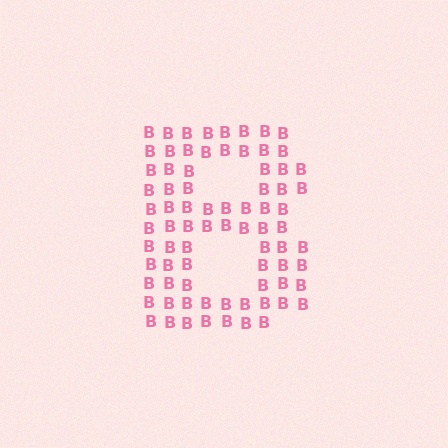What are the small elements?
The small elements are letter B's.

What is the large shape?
The large shape is the letter B.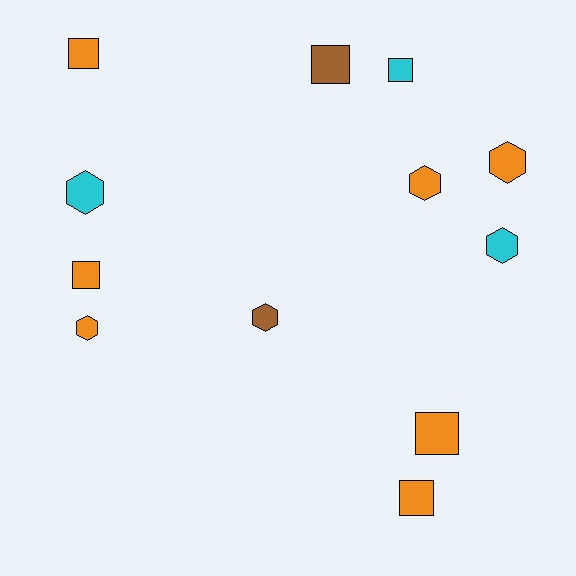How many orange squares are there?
There are 4 orange squares.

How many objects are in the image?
There are 12 objects.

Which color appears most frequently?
Orange, with 7 objects.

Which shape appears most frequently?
Square, with 6 objects.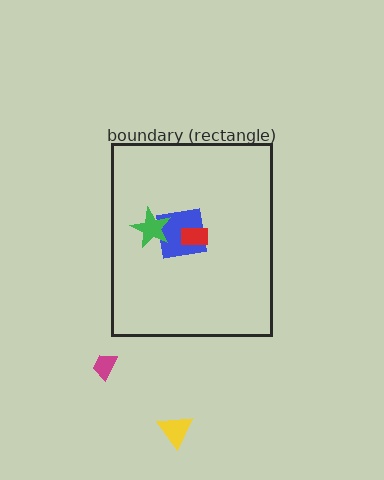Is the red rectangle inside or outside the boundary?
Inside.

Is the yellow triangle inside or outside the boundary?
Outside.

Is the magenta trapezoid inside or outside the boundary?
Outside.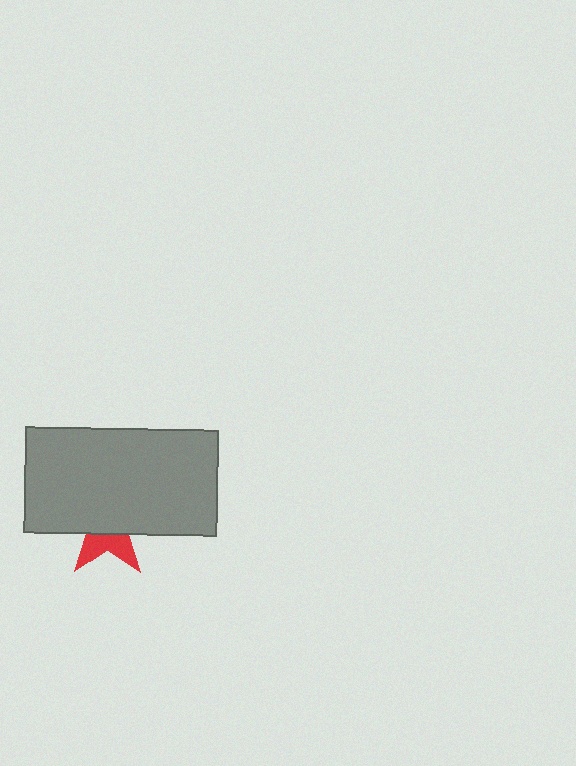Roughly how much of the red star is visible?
A small part of it is visible (roughly 37%).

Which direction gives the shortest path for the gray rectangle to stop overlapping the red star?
Moving up gives the shortest separation.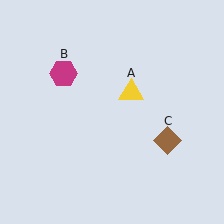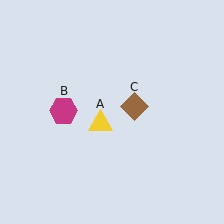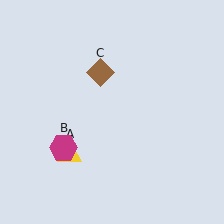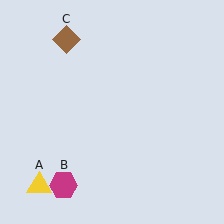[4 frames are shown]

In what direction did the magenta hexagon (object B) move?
The magenta hexagon (object B) moved down.